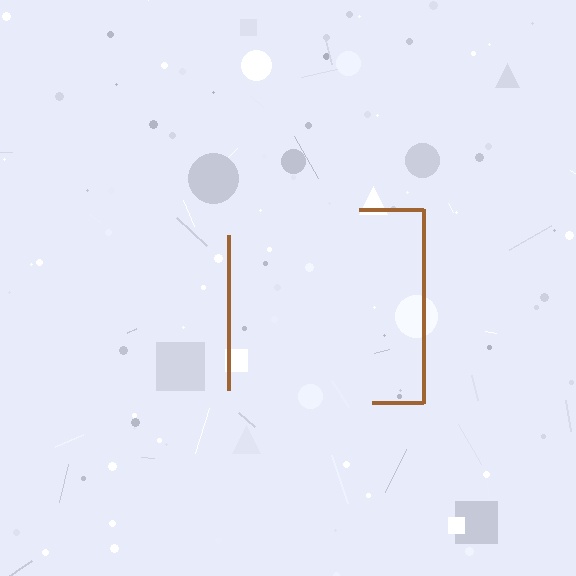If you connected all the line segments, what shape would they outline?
They would outline a square.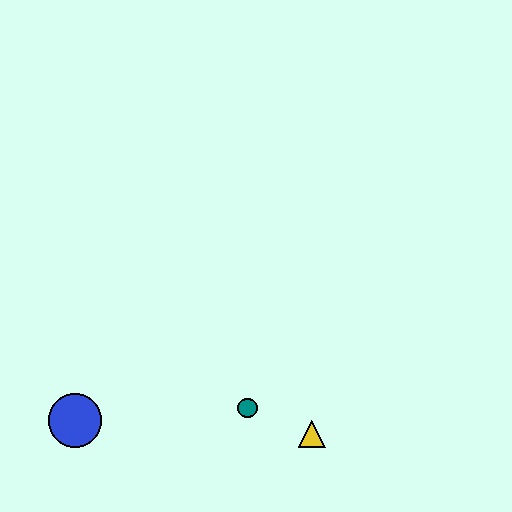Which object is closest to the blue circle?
The teal circle is closest to the blue circle.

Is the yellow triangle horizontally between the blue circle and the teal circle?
No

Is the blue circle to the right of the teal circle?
No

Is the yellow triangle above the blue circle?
No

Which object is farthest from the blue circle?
The yellow triangle is farthest from the blue circle.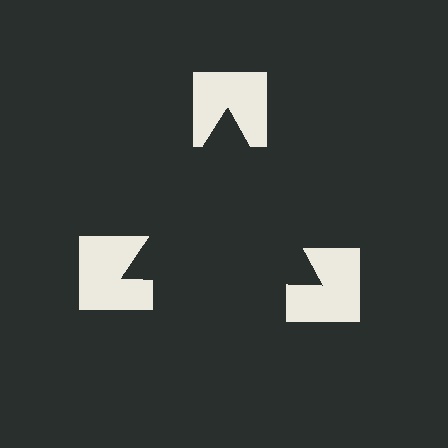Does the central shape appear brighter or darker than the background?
It typically appears slightly darker than the background, even though no actual brightness change is drawn.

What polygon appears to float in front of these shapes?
An illusory triangle — its edges are inferred from the aligned wedge cuts in the notched squares, not physically drawn.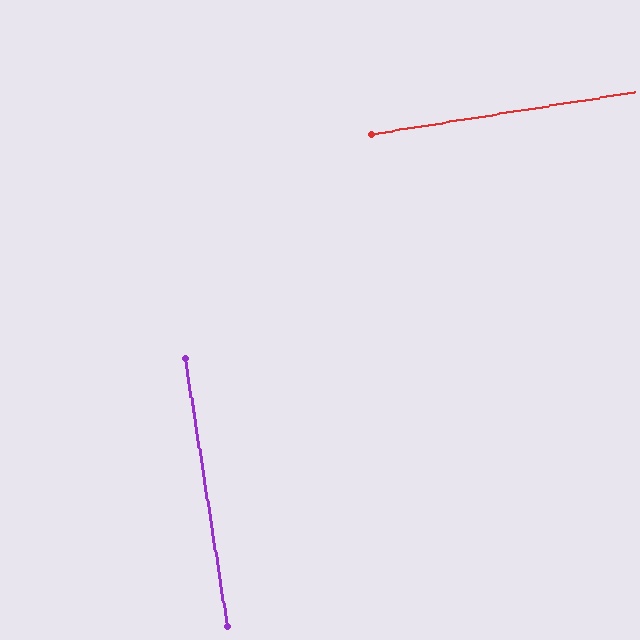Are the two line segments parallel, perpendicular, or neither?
Perpendicular — they meet at approximately 90°.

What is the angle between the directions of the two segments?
Approximately 90 degrees.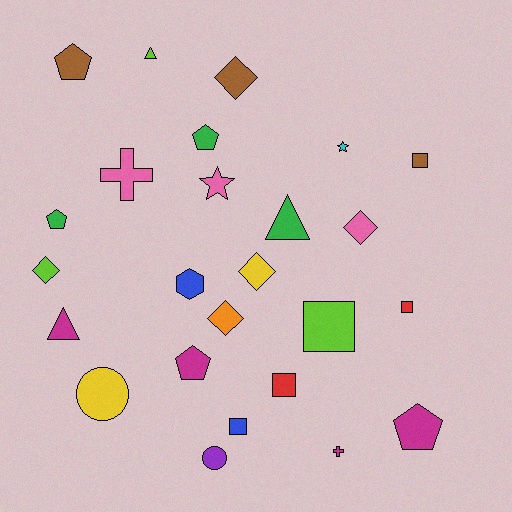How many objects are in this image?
There are 25 objects.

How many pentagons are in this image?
There are 5 pentagons.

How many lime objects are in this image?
There are 3 lime objects.